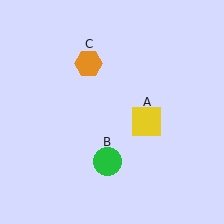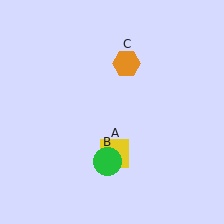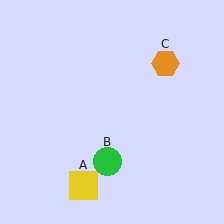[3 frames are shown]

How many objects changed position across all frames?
2 objects changed position: yellow square (object A), orange hexagon (object C).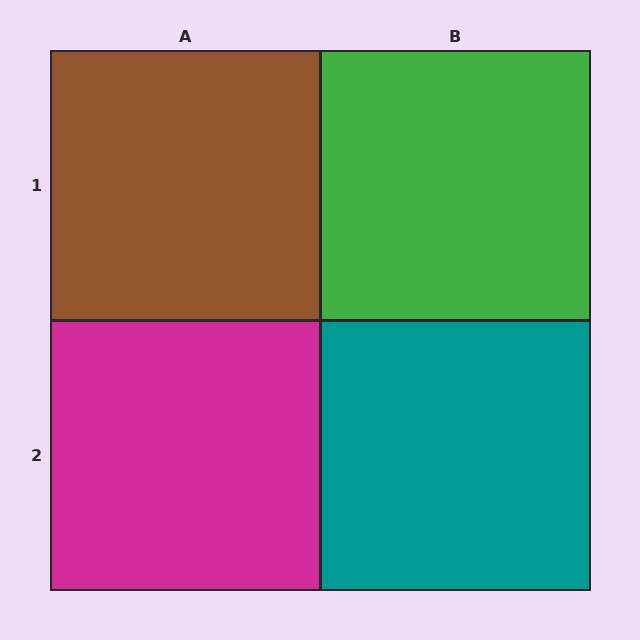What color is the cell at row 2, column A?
Magenta.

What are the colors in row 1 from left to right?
Brown, green.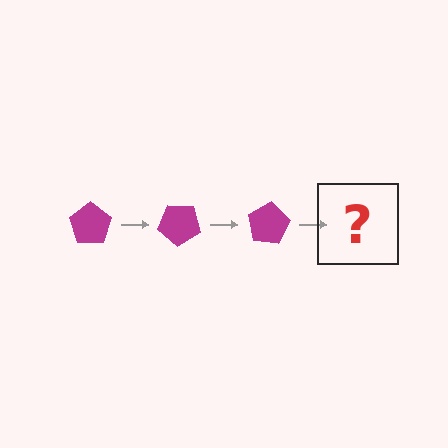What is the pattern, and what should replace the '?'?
The pattern is that the pentagon rotates 40 degrees each step. The '?' should be a magenta pentagon rotated 120 degrees.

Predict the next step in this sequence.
The next step is a magenta pentagon rotated 120 degrees.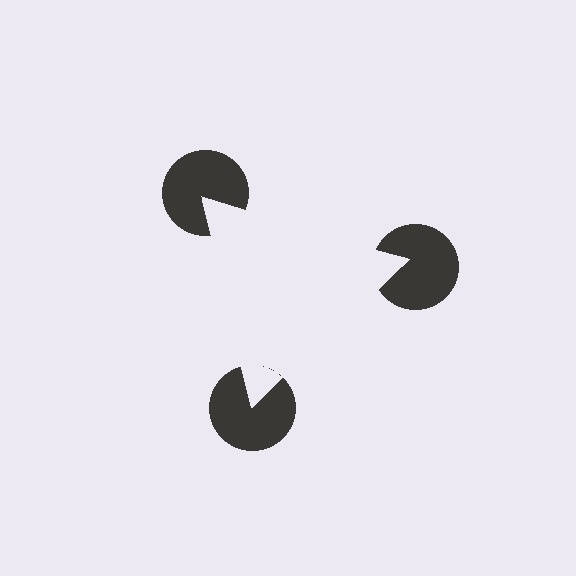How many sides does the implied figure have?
3 sides.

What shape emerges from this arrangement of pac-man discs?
An illusory triangle — its edges are inferred from the aligned wedge cuts in the pac-man discs, not physically drawn.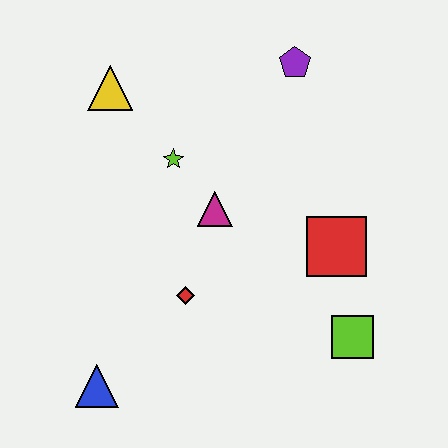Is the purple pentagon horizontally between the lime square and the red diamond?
Yes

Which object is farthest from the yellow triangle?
The lime square is farthest from the yellow triangle.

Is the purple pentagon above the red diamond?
Yes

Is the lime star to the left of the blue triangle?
No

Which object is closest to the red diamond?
The magenta triangle is closest to the red diamond.